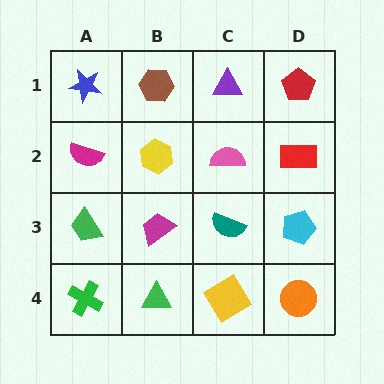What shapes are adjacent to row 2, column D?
A red pentagon (row 1, column D), a cyan pentagon (row 3, column D), a pink semicircle (row 2, column C).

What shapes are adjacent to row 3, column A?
A magenta semicircle (row 2, column A), a green cross (row 4, column A), a magenta trapezoid (row 3, column B).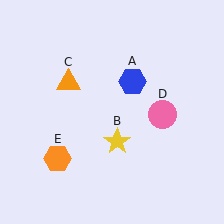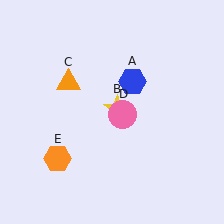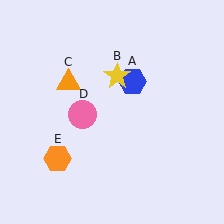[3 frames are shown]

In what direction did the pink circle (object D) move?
The pink circle (object D) moved left.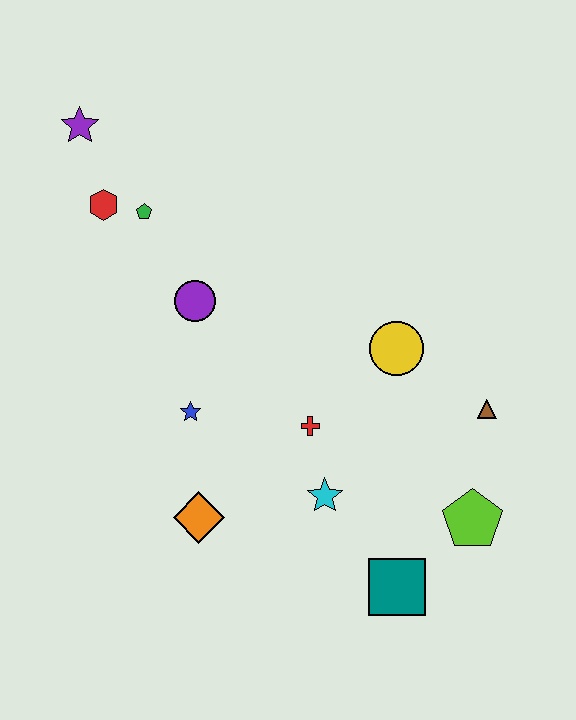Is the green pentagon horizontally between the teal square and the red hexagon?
Yes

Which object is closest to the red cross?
The cyan star is closest to the red cross.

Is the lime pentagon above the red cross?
No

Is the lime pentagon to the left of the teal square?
No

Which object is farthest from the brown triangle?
The purple star is farthest from the brown triangle.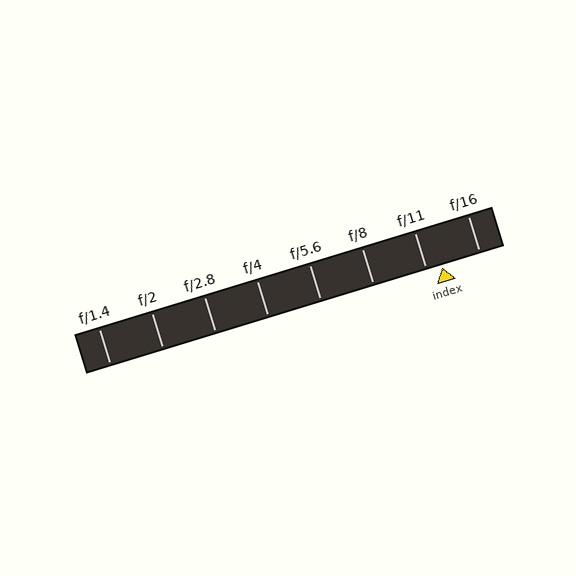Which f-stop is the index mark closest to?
The index mark is closest to f/11.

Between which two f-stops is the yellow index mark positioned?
The index mark is between f/11 and f/16.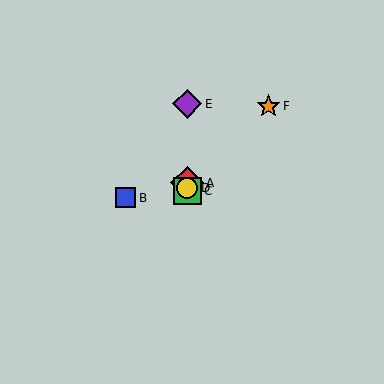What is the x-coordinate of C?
Object C is at x≈187.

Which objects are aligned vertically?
Objects A, C, D, E are aligned vertically.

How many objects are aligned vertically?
4 objects (A, C, D, E) are aligned vertically.